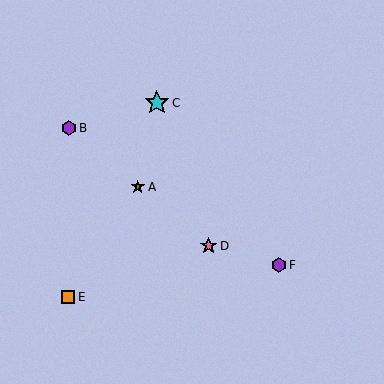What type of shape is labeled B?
Shape B is a purple hexagon.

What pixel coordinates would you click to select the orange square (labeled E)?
Click at (68, 297) to select the orange square E.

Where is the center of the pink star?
The center of the pink star is at (209, 246).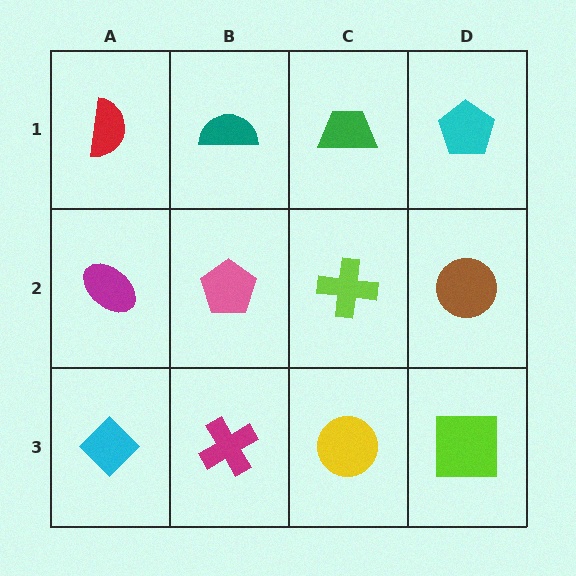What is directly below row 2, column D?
A lime square.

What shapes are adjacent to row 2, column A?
A red semicircle (row 1, column A), a cyan diamond (row 3, column A), a pink pentagon (row 2, column B).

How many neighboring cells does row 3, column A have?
2.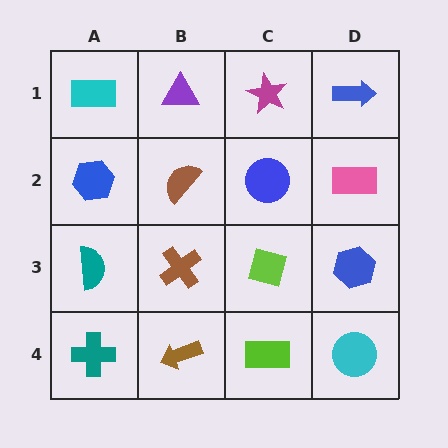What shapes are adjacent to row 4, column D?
A blue hexagon (row 3, column D), a lime rectangle (row 4, column C).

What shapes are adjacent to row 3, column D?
A pink rectangle (row 2, column D), a cyan circle (row 4, column D), a lime square (row 3, column C).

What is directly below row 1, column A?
A blue hexagon.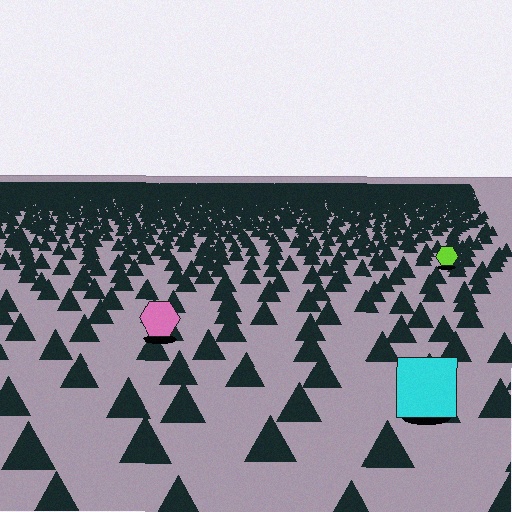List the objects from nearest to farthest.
From nearest to farthest: the cyan square, the pink hexagon, the lime hexagon.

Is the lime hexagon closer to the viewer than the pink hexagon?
No. The pink hexagon is closer — you can tell from the texture gradient: the ground texture is coarser near it.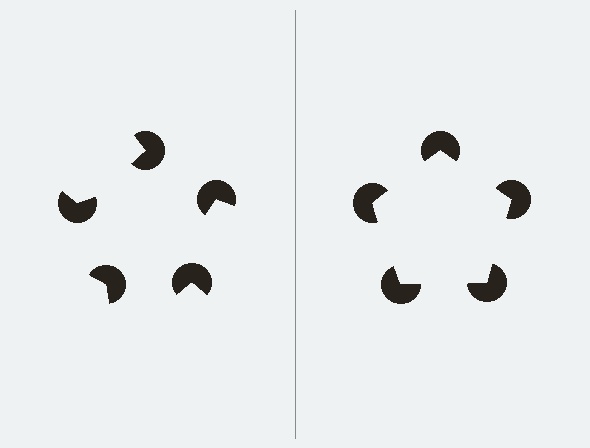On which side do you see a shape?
An illusory pentagon appears on the right side. On the left side the wedge cuts are rotated, so no coherent shape forms.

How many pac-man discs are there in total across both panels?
10 — 5 on each side.